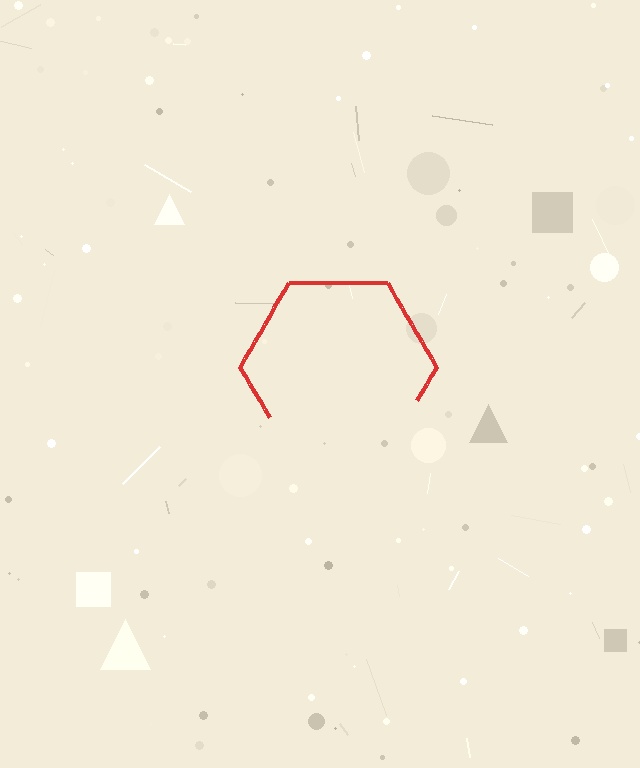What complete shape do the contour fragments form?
The contour fragments form a hexagon.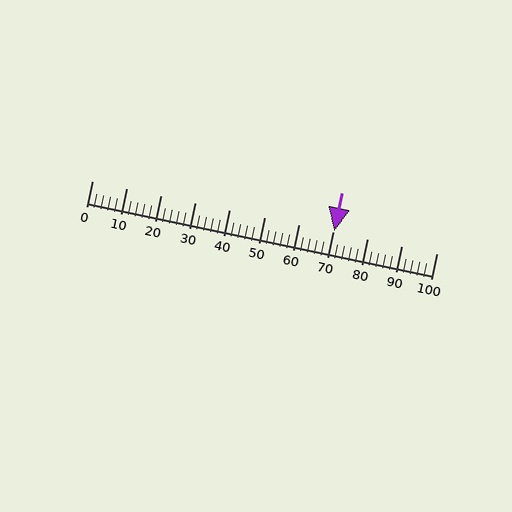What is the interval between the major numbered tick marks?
The major tick marks are spaced 10 units apart.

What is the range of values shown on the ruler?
The ruler shows values from 0 to 100.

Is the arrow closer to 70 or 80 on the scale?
The arrow is closer to 70.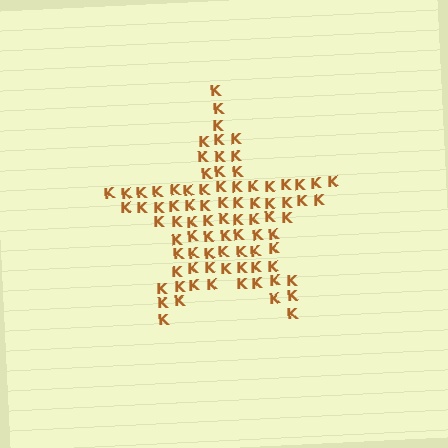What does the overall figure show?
The overall figure shows a star.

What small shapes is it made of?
It is made of small letter K's.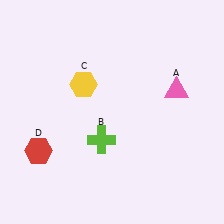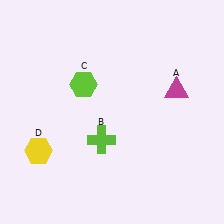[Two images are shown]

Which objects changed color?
A changed from pink to magenta. C changed from yellow to lime. D changed from red to yellow.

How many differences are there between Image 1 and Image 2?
There are 3 differences between the two images.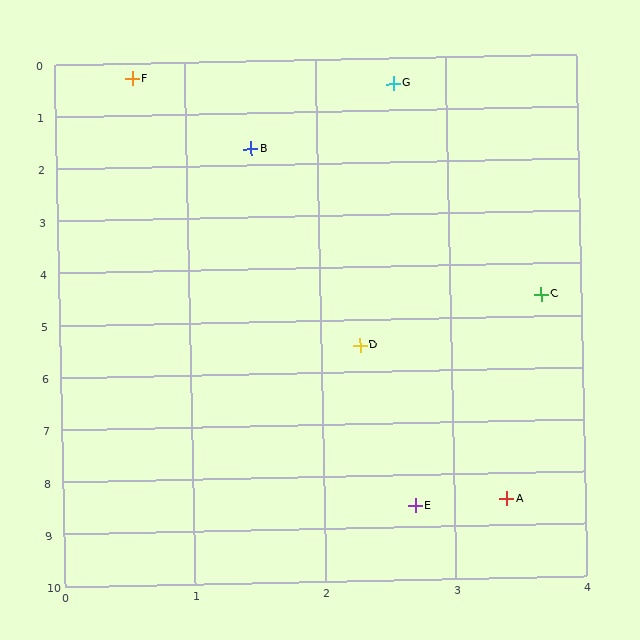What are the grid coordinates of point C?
Point C is at approximately (3.7, 4.6).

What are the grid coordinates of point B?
Point B is at approximately (1.5, 1.7).